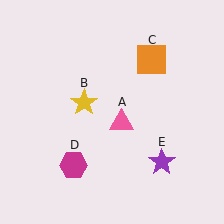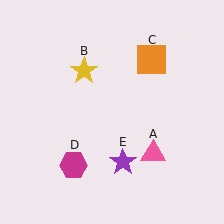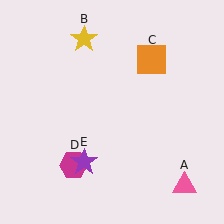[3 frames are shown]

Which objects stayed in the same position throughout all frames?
Orange square (object C) and magenta hexagon (object D) remained stationary.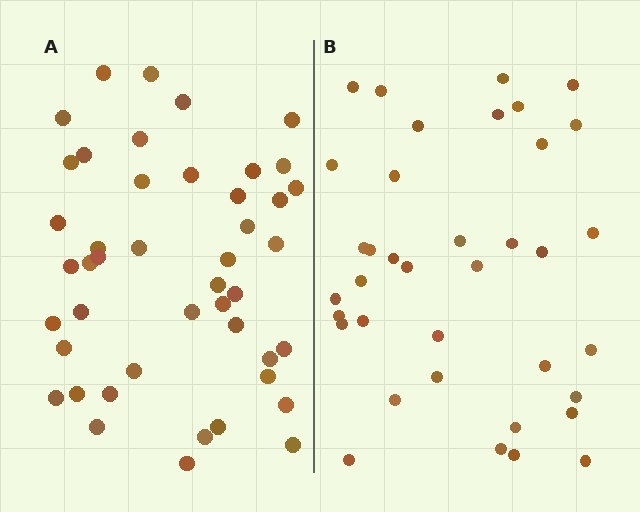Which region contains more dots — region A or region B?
Region A (the left region) has more dots.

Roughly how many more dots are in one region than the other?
Region A has roughly 8 or so more dots than region B.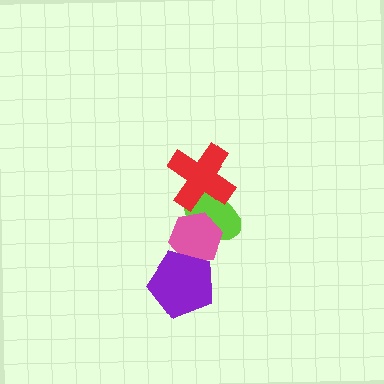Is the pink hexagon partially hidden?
Yes, it is partially covered by another shape.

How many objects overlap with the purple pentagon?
1 object overlaps with the purple pentagon.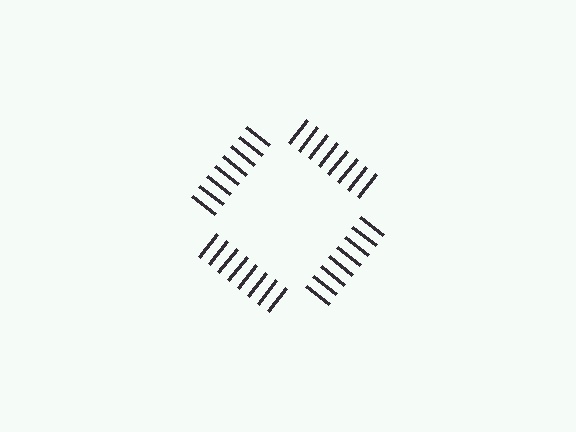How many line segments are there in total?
32 — 8 along each of the 4 edges.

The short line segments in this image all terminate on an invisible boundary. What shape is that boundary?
An illusory square — the line segments terminate on its edges but no continuous stroke is drawn.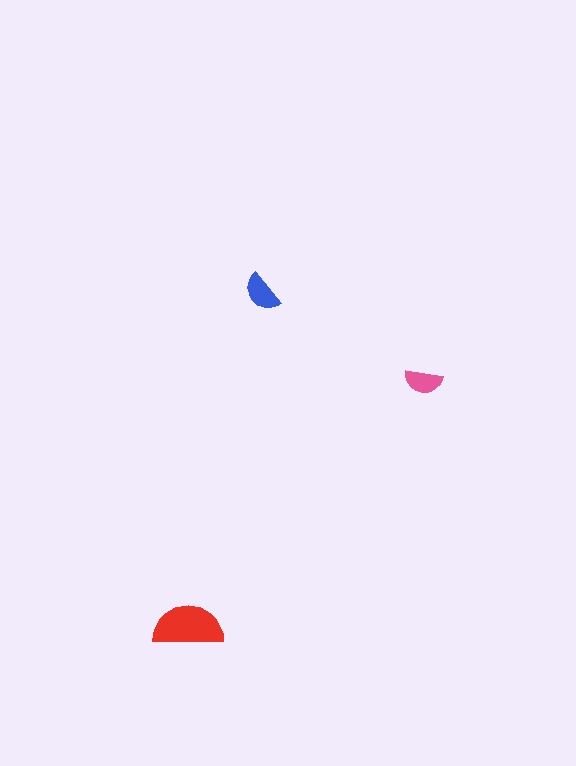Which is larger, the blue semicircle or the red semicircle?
The red one.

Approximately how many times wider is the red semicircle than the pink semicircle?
About 2 times wider.